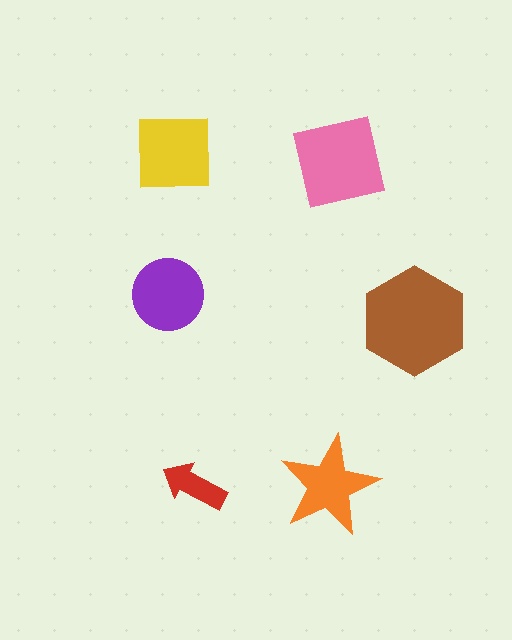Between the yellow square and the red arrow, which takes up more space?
The yellow square.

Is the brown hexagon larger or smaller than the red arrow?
Larger.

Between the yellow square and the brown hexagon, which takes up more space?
The brown hexagon.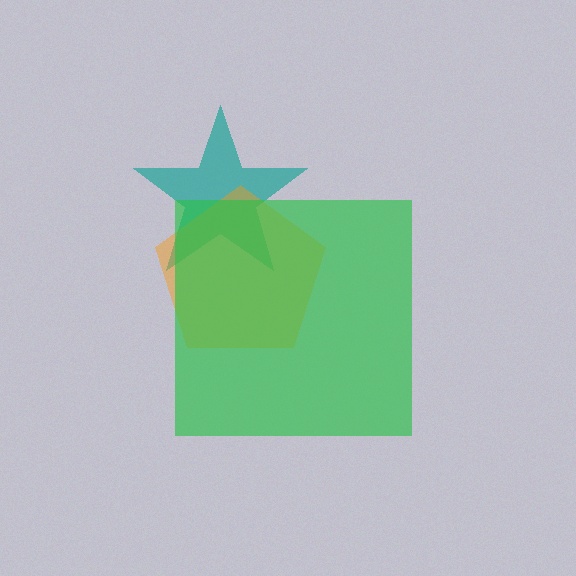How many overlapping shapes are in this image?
There are 3 overlapping shapes in the image.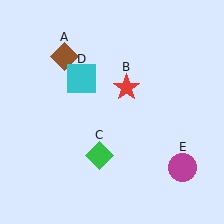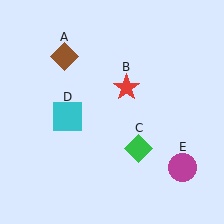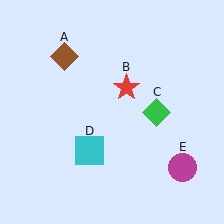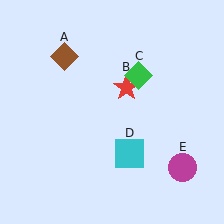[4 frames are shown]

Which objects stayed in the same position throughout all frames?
Brown diamond (object A) and red star (object B) and magenta circle (object E) remained stationary.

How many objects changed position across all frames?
2 objects changed position: green diamond (object C), cyan square (object D).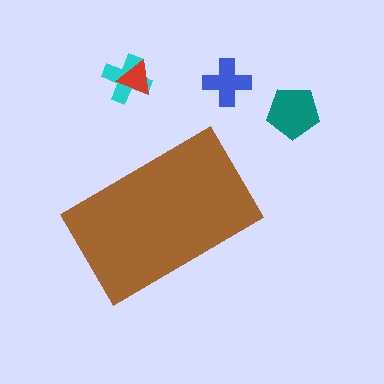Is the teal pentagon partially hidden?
No, the teal pentagon is fully visible.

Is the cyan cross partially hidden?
No, the cyan cross is fully visible.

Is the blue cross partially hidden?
No, the blue cross is fully visible.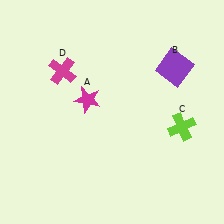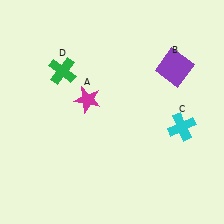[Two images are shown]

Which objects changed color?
C changed from lime to cyan. D changed from magenta to green.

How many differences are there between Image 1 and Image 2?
There are 2 differences between the two images.